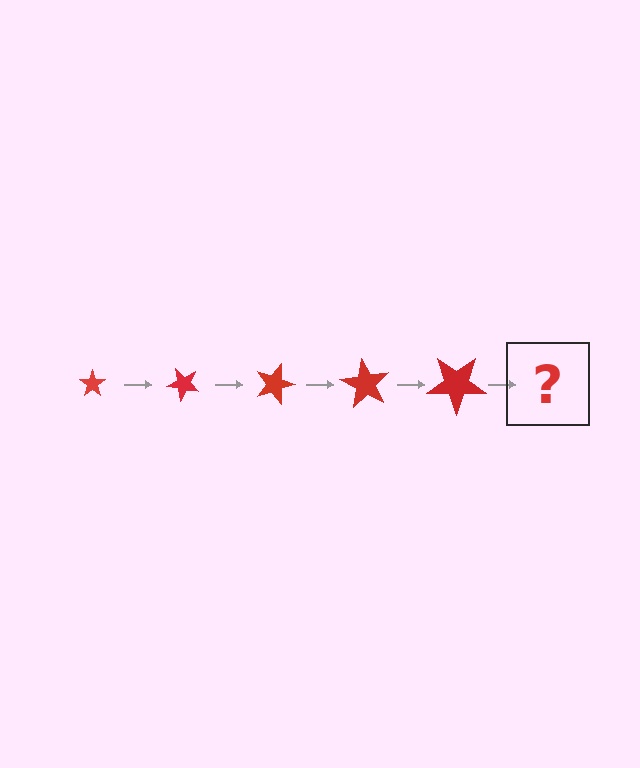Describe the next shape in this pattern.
It should be a star, larger than the previous one and rotated 225 degrees from the start.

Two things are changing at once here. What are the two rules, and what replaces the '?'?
The two rules are that the star grows larger each step and it rotates 45 degrees each step. The '?' should be a star, larger than the previous one and rotated 225 degrees from the start.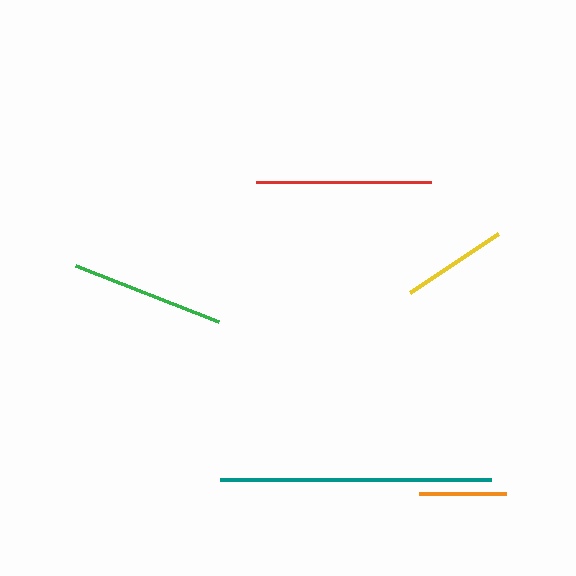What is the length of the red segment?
The red segment is approximately 176 pixels long.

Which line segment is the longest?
The teal line is the longest at approximately 272 pixels.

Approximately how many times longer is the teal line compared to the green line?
The teal line is approximately 1.8 times the length of the green line.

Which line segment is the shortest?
The orange line is the shortest at approximately 87 pixels.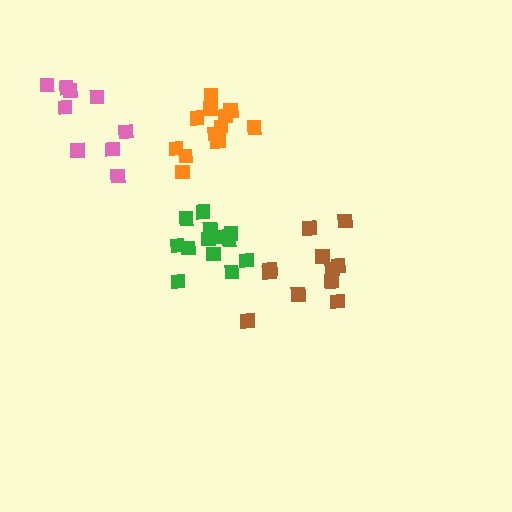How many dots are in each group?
Group 1: 13 dots, Group 2: 12 dots, Group 3: 13 dots, Group 4: 9 dots (47 total).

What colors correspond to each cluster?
The clusters are colored: orange, brown, green, pink.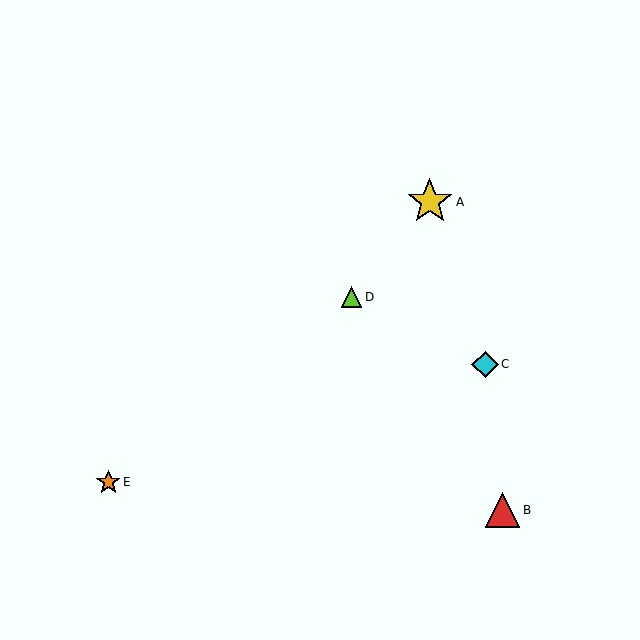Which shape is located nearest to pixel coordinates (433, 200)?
The yellow star (labeled A) at (430, 202) is nearest to that location.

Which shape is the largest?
The yellow star (labeled A) is the largest.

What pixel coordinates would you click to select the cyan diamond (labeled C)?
Click at (485, 364) to select the cyan diamond C.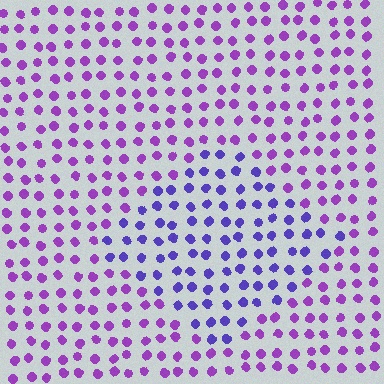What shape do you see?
I see a diamond.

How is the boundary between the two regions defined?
The boundary is defined purely by a slight shift in hue (about 33 degrees). Spacing, size, and orientation are identical on both sides.